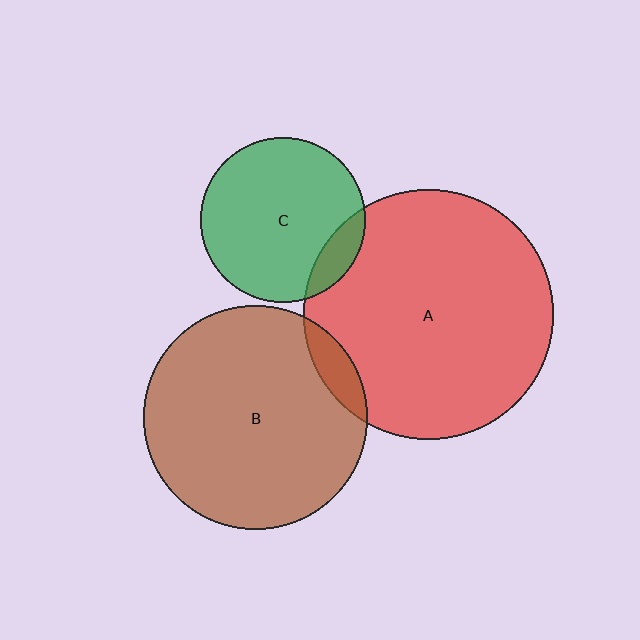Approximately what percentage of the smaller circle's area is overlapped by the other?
Approximately 10%.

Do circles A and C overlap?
Yes.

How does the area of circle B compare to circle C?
Approximately 1.8 times.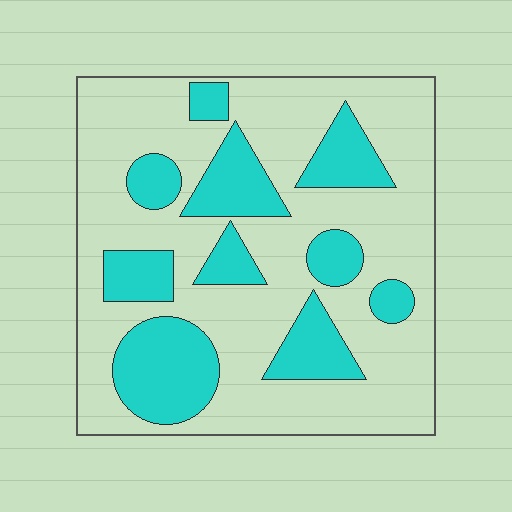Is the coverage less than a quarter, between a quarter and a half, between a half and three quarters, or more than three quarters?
Between a quarter and a half.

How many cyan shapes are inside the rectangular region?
10.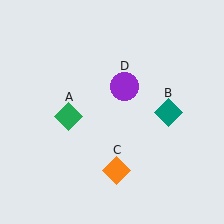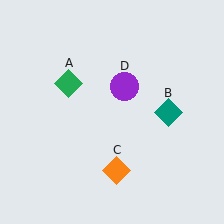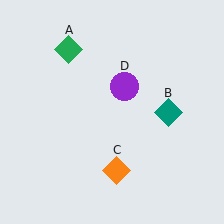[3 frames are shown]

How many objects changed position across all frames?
1 object changed position: green diamond (object A).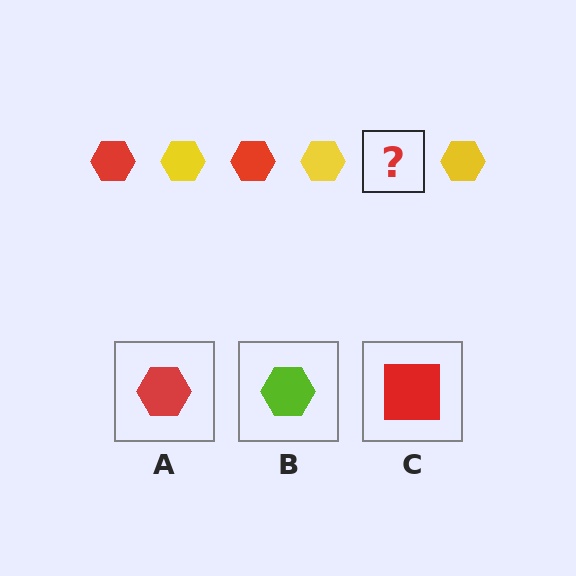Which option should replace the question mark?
Option A.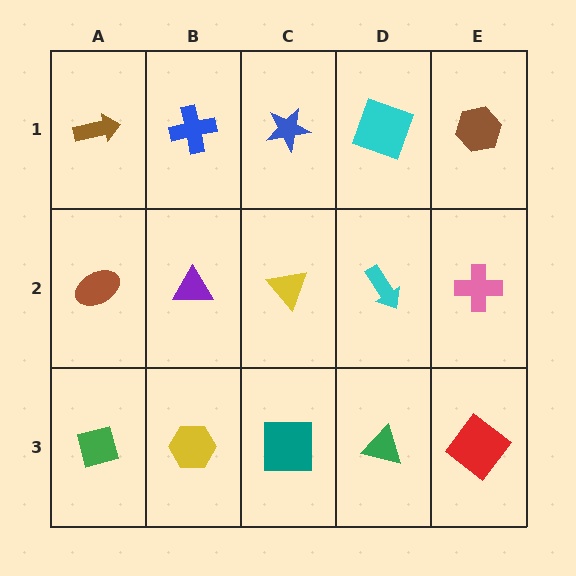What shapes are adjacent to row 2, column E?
A brown hexagon (row 1, column E), a red diamond (row 3, column E), a cyan arrow (row 2, column D).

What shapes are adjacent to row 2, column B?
A blue cross (row 1, column B), a yellow hexagon (row 3, column B), a brown ellipse (row 2, column A), a yellow triangle (row 2, column C).